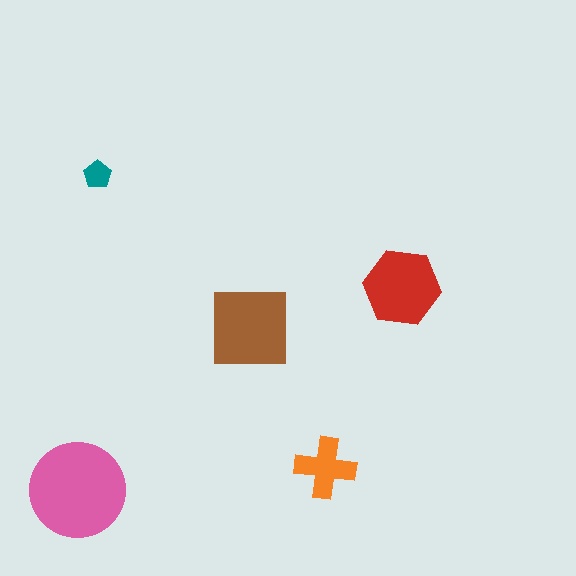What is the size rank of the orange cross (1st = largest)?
4th.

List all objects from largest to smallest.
The pink circle, the brown square, the red hexagon, the orange cross, the teal pentagon.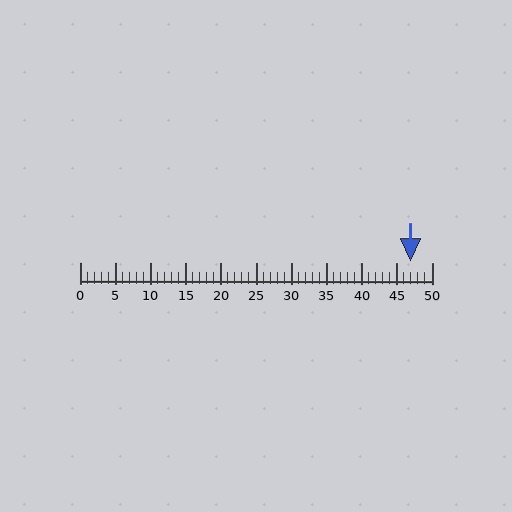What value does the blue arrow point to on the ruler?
The blue arrow points to approximately 47.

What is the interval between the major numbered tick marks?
The major tick marks are spaced 5 units apart.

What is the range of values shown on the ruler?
The ruler shows values from 0 to 50.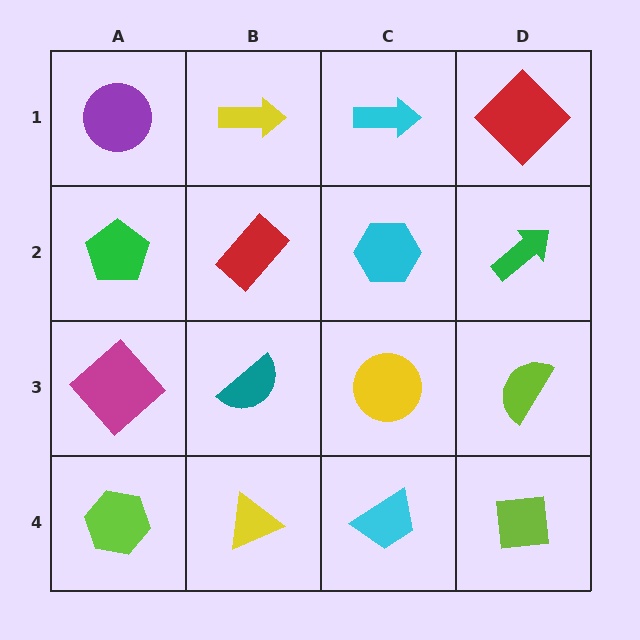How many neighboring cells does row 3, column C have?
4.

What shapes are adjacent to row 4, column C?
A yellow circle (row 3, column C), a yellow triangle (row 4, column B), a lime square (row 4, column D).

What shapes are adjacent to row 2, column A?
A purple circle (row 1, column A), a magenta diamond (row 3, column A), a red rectangle (row 2, column B).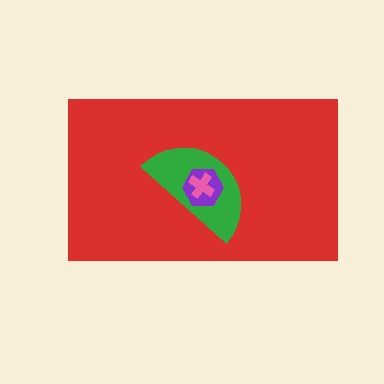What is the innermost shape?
The pink cross.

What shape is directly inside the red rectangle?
The green semicircle.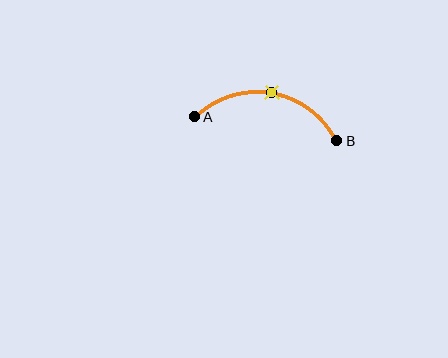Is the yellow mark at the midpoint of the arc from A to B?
Yes. The yellow mark lies on the arc at equal arc-length from both A and B — it is the arc midpoint.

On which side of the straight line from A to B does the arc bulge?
The arc bulges above the straight line connecting A and B.